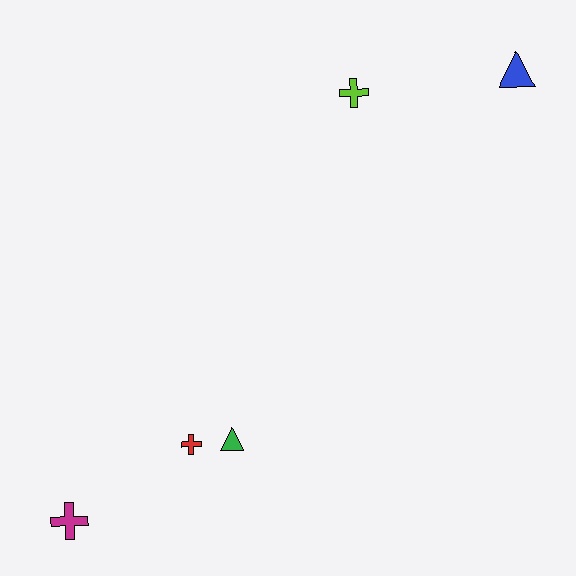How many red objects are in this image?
There is 1 red object.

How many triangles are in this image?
There are 2 triangles.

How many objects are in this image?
There are 5 objects.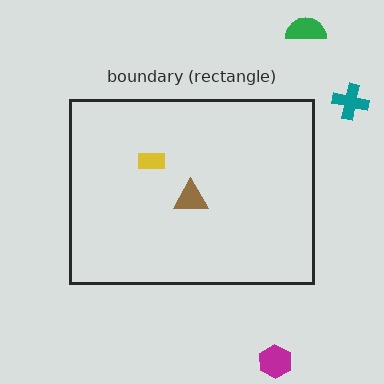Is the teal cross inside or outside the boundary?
Outside.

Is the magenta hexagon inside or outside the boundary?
Outside.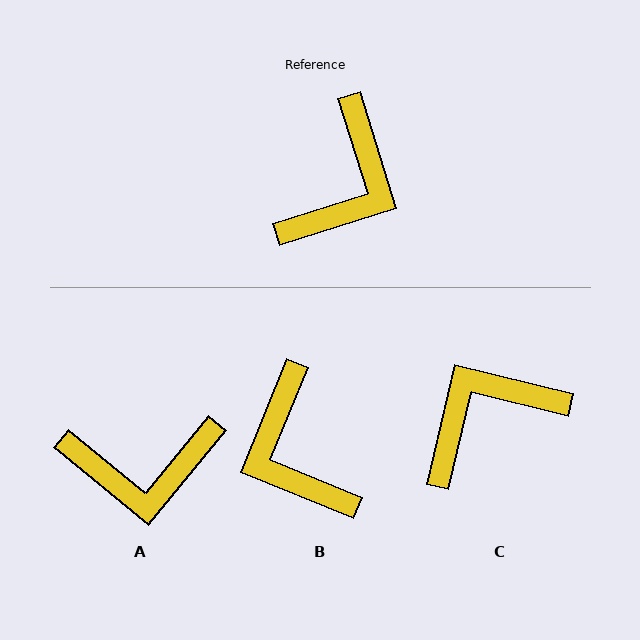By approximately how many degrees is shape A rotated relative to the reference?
Approximately 57 degrees clockwise.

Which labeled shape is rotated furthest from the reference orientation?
C, about 149 degrees away.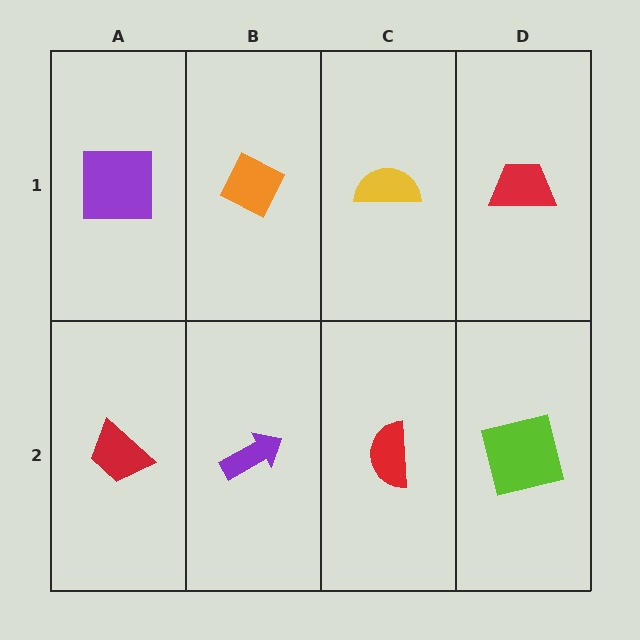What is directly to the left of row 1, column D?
A yellow semicircle.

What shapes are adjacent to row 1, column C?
A red semicircle (row 2, column C), an orange diamond (row 1, column B), a red trapezoid (row 1, column D).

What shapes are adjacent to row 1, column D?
A lime square (row 2, column D), a yellow semicircle (row 1, column C).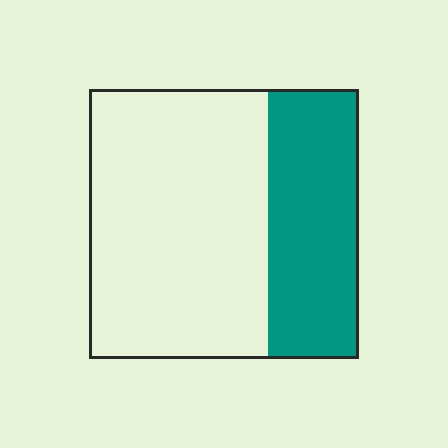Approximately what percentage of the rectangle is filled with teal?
Approximately 35%.